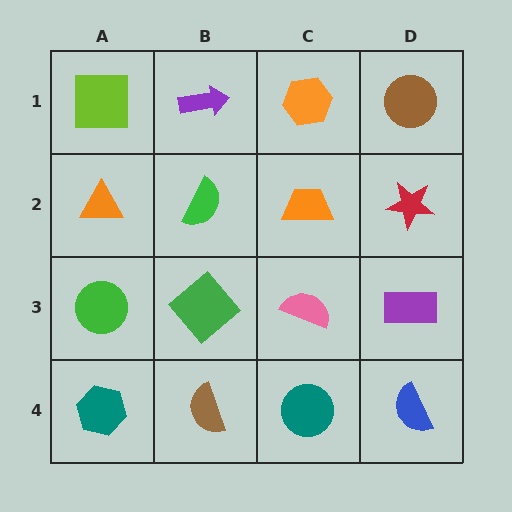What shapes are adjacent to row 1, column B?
A green semicircle (row 2, column B), a lime square (row 1, column A), an orange hexagon (row 1, column C).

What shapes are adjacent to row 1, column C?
An orange trapezoid (row 2, column C), a purple arrow (row 1, column B), a brown circle (row 1, column D).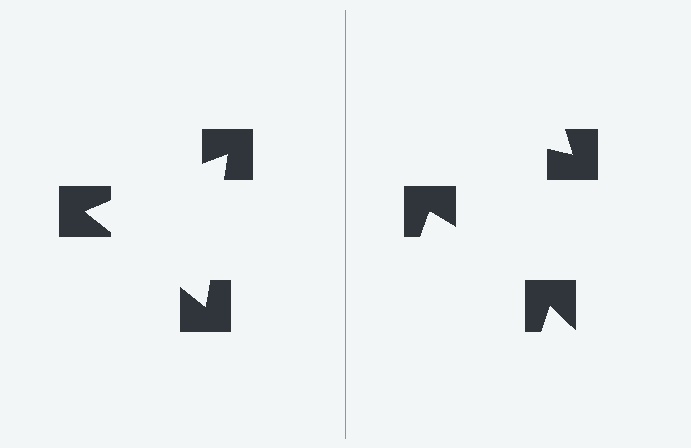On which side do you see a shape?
An illusory triangle appears on the left side. On the right side the wedge cuts are rotated, so no coherent shape forms.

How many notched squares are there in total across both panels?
6 — 3 on each side.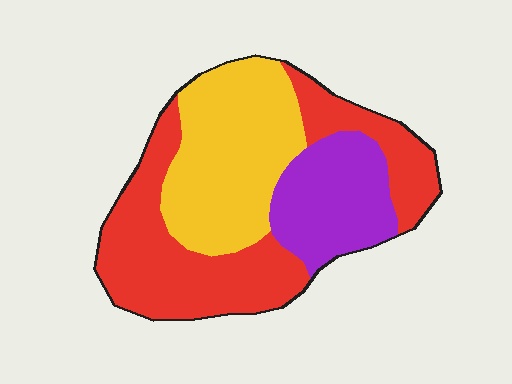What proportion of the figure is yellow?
Yellow takes up about one third (1/3) of the figure.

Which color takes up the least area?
Purple, at roughly 20%.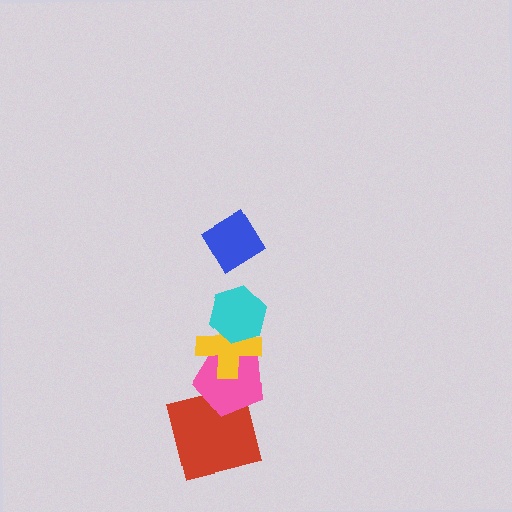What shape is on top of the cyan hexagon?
The blue diamond is on top of the cyan hexagon.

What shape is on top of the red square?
The pink pentagon is on top of the red square.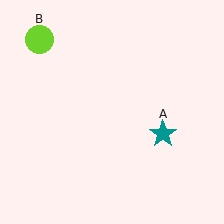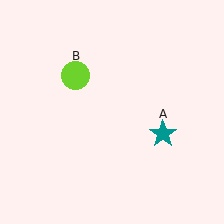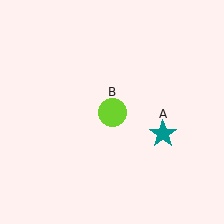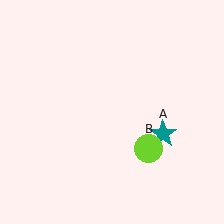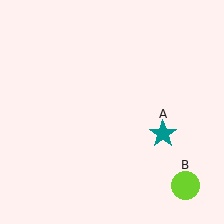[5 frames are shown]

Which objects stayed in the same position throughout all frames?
Teal star (object A) remained stationary.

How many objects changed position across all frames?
1 object changed position: lime circle (object B).